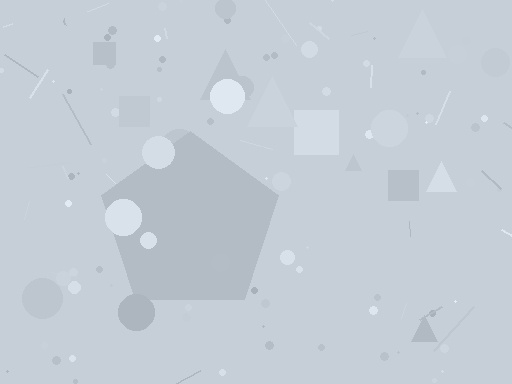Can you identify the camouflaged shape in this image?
The camouflaged shape is a pentagon.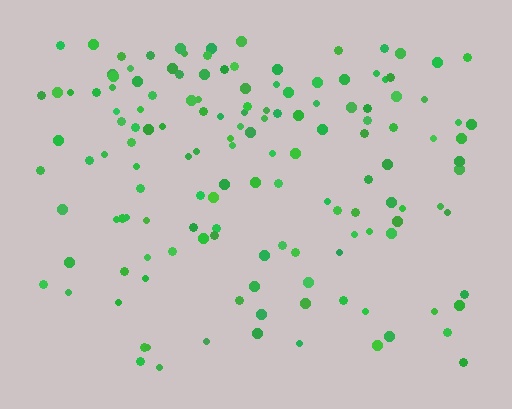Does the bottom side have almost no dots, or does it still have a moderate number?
Still a moderate number, just noticeably fewer than the top.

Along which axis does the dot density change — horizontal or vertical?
Vertical.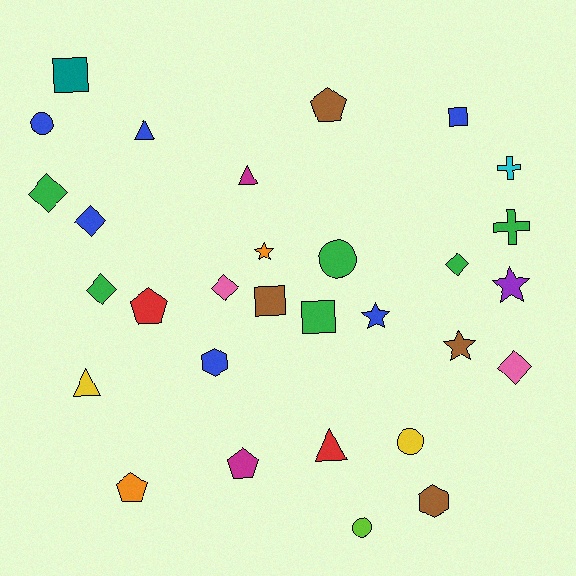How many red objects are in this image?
There are 2 red objects.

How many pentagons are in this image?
There are 4 pentagons.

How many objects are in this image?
There are 30 objects.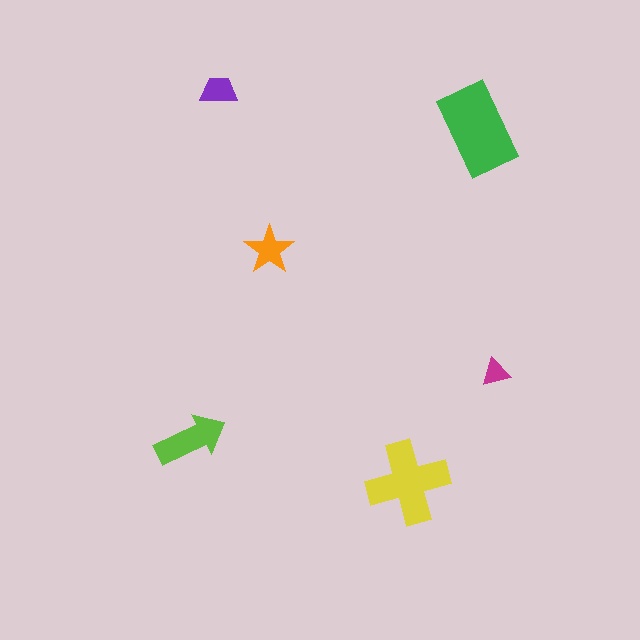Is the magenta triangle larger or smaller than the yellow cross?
Smaller.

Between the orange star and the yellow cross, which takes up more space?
The yellow cross.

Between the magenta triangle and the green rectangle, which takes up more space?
The green rectangle.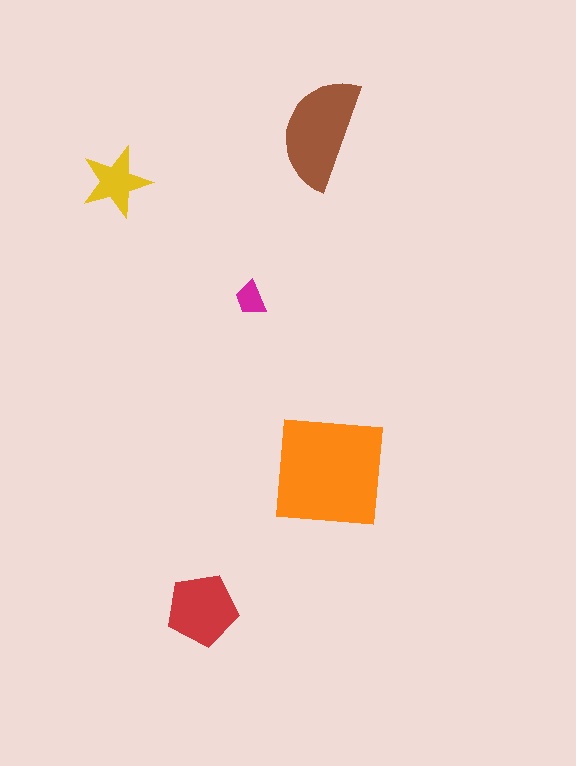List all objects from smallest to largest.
The magenta trapezoid, the yellow star, the red pentagon, the brown semicircle, the orange square.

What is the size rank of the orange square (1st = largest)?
1st.